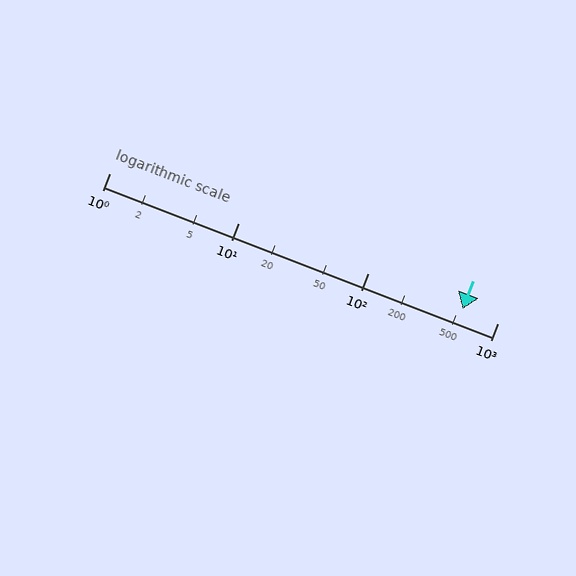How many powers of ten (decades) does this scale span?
The scale spans 3 decades, from 1 to 1000.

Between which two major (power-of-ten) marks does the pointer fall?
The pointer is between 100 and 1000.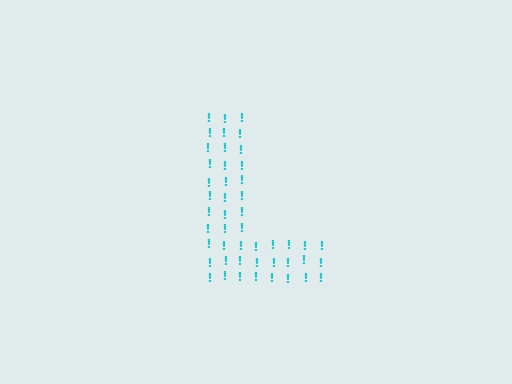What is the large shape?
The large shape is the letter L.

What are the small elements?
The small elements are exclamation marks.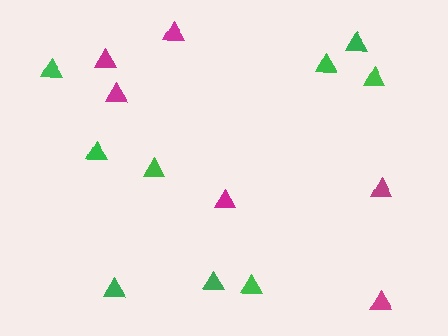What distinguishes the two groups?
There are 2 groups: one group of magenta triangles (6) and one group of green triangles (9).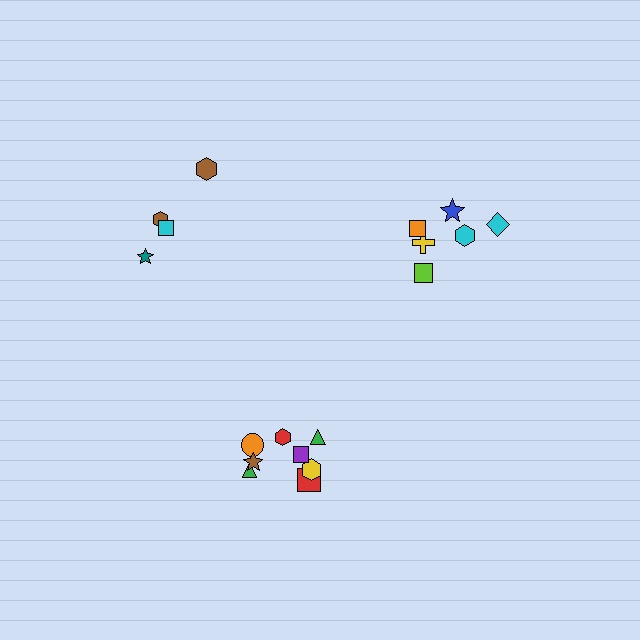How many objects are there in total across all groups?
There are 18 objects.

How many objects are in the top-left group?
There are 4 objects.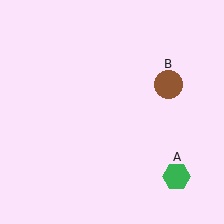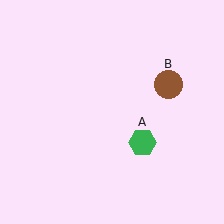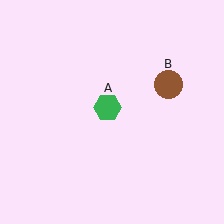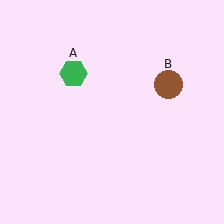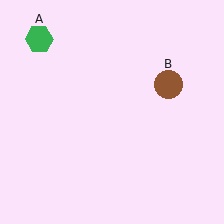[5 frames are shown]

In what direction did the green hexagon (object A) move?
The green hexagon (object A) moved up and to the left.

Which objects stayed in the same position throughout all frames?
Brown circle (object B) remained stationary.